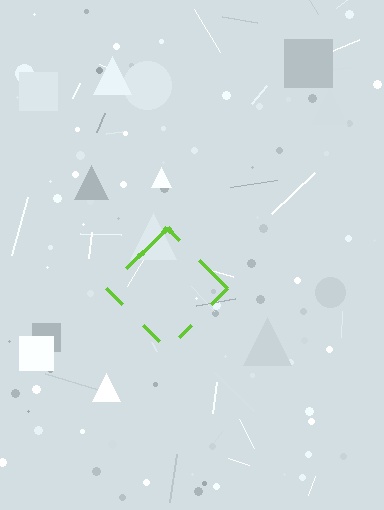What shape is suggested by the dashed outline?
The dashed outline suggests a diamond.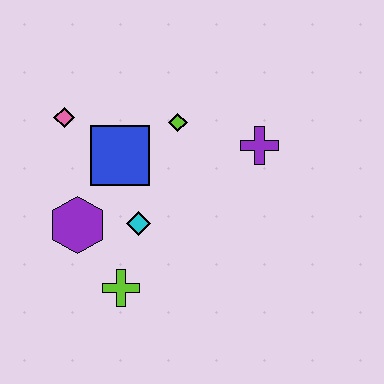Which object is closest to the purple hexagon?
The cyan diamond is closest to the purple hexagon.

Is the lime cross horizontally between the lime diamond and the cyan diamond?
No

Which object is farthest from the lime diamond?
The lime cross is farthest from the lime diamond.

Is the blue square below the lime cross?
No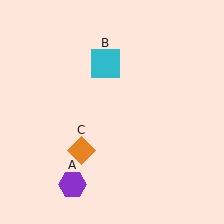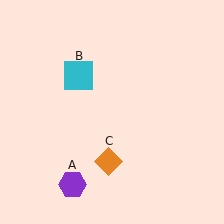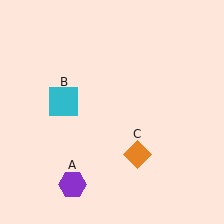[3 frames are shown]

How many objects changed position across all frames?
2 objects changed position: cyan square (object B), orange diamond (object C).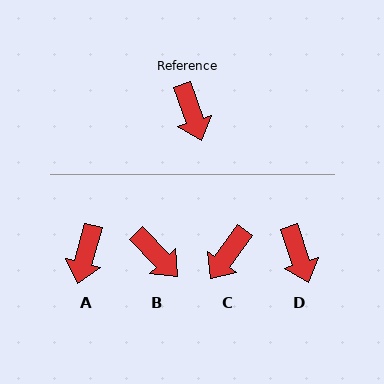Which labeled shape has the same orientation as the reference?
D.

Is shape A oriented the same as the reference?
No, it is off by about 35 degrees.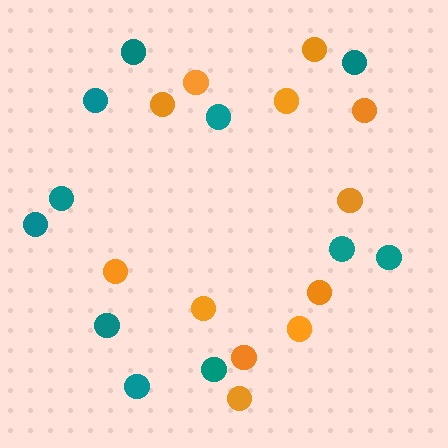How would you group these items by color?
There are 2 groups: one group of orange circles (12) and one group of teal circles (11).